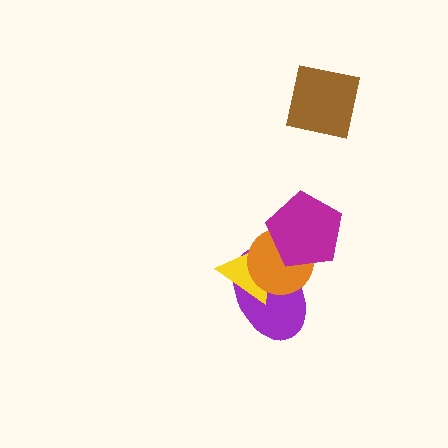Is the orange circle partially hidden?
Yes, it is partially covered by another shape.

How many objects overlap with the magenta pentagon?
3 objects overlap with the magenta pentagon.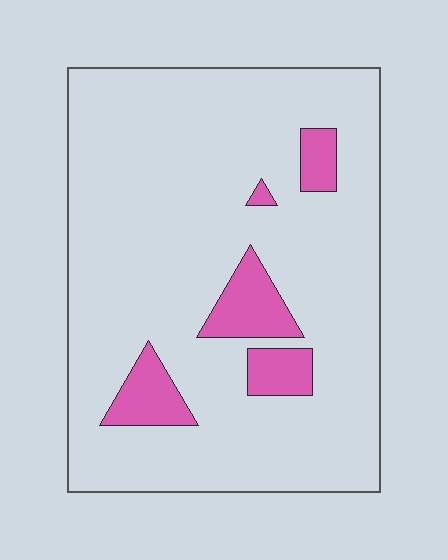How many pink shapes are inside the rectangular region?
5.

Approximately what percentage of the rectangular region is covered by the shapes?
Approximately 10%.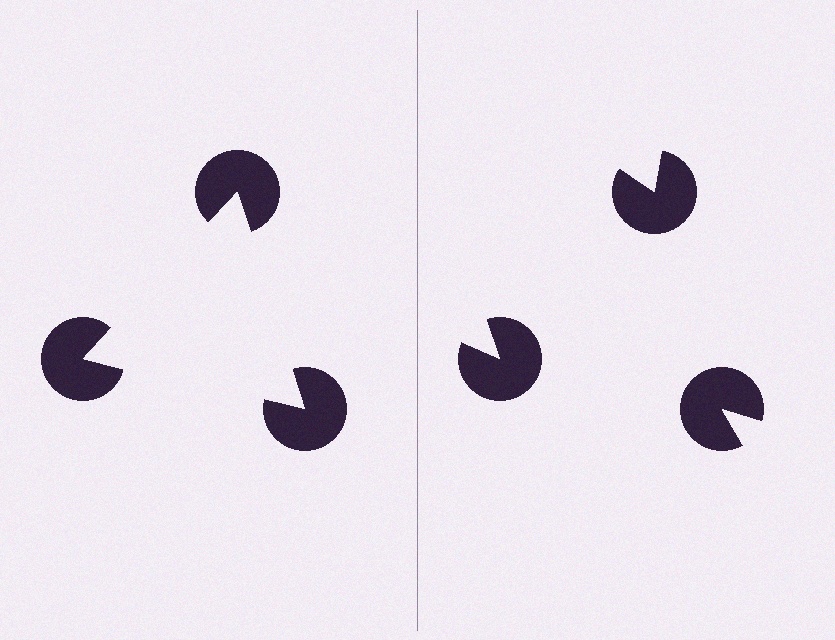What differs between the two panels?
The pac-man discs are positioned identically on both sides; only the wedge orientations differ. On the left they align to a triangle; on the right they are misaligned.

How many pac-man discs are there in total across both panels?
6 — 3 on each side.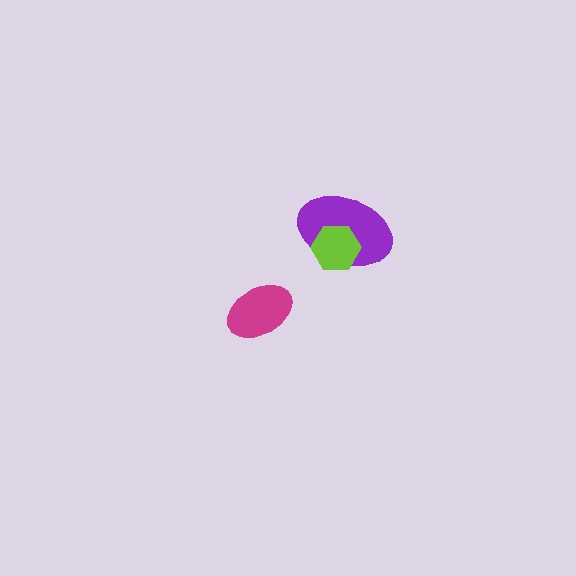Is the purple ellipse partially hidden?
Yes, it is partially covered by another shape.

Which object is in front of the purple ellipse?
The lime hexagon is in front of the purple ellipse.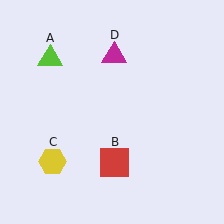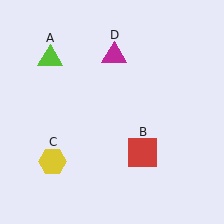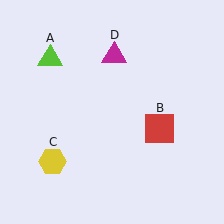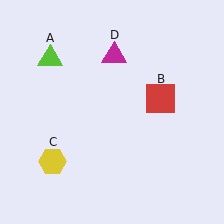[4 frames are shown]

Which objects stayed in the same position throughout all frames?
Lime triangle (object A) and yellow hexagon (object C) and magenta triangle (object D) remained stationary.